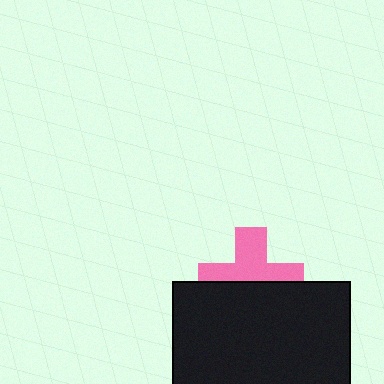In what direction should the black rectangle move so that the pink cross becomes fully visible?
The black rectangle should move down. That is the shortest direction to clear the overlap and leave the pink cross fully visible.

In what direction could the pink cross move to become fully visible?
The pink cross could move up. That would shift it out from behind the black rectangle entirely.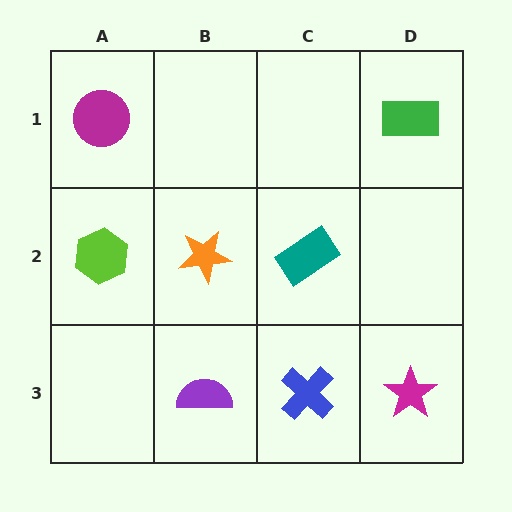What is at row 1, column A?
A magenta circle.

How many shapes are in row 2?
3 shapes.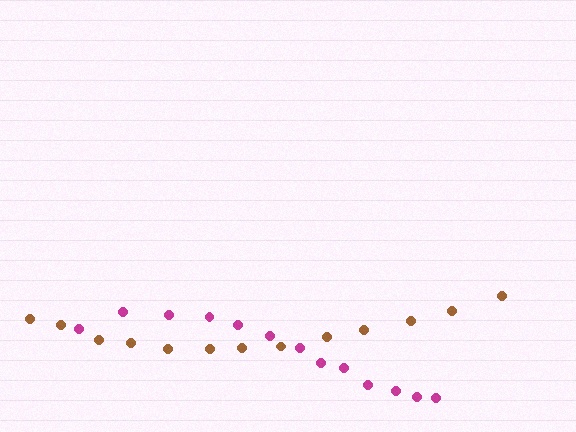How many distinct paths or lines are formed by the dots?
There are 2 distinct paths.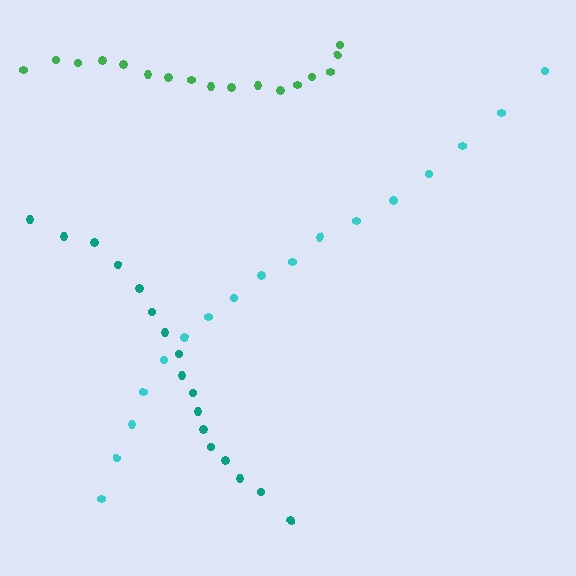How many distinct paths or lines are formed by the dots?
There are 3 distinct paths.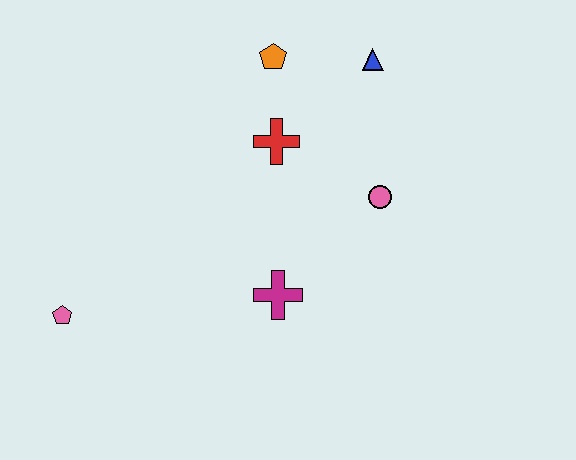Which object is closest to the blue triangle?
The orange pentagon is closest to the blue triangle.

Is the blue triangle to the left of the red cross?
No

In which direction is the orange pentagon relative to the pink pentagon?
The orange pentagon is above the pink pentagon.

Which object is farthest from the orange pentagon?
The pink pentagon is farthest from the orange pentagon.